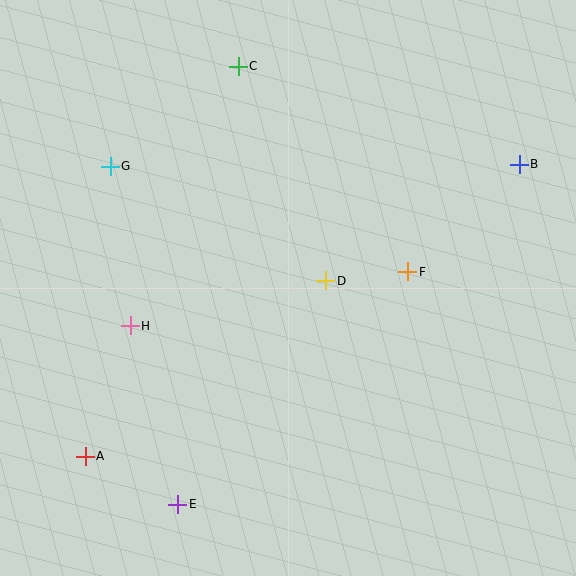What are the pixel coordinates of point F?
Point F is at (408, 272).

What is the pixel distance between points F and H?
The distance between F and H is 283 pixels.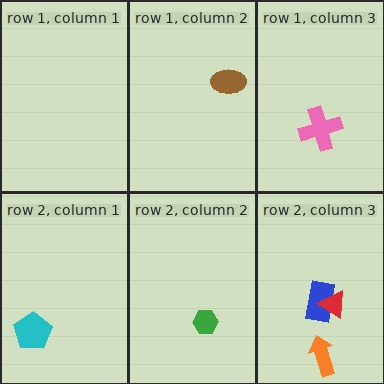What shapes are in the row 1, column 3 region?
The pink cross.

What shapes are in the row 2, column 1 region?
The cyan pentagon.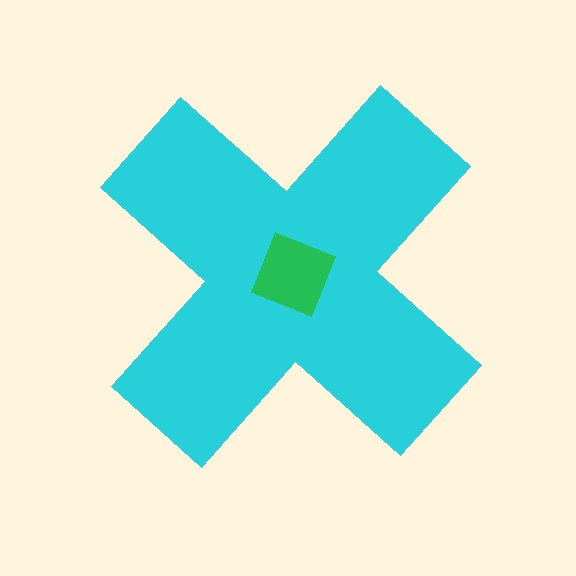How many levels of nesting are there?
2.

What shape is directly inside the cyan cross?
The green square.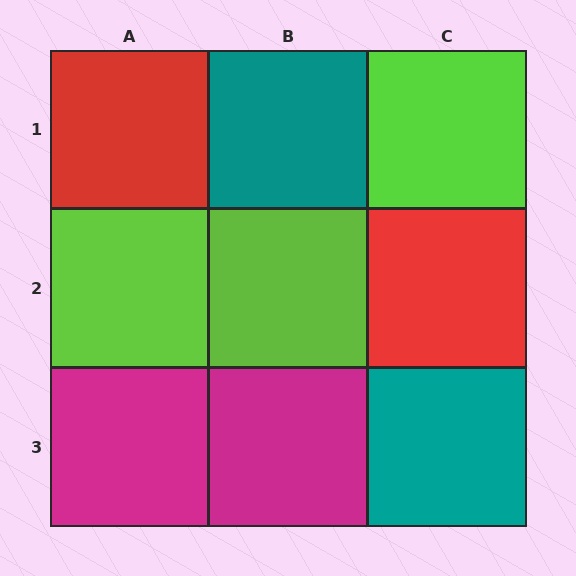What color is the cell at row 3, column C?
Teal.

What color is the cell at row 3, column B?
Magenta.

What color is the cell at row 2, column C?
Red.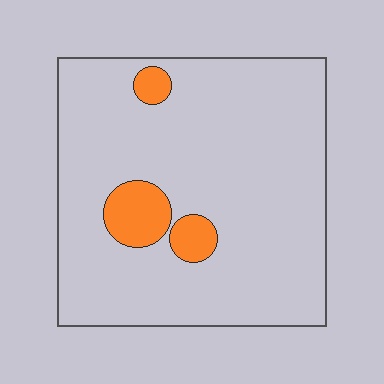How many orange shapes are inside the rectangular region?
3.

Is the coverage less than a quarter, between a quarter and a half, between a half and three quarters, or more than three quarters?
Less than a quarter.